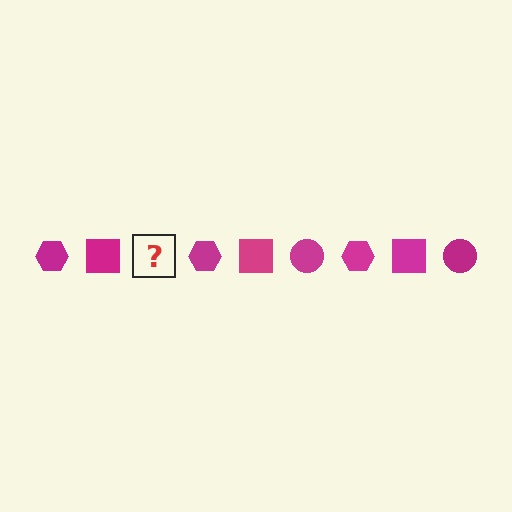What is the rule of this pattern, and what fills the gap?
The rule is that the pattern cycles through hexagon, square, circle shapes in magenta. The gap should be filled with a magenta circle.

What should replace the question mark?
The question mark should be replaced with a magenta circle.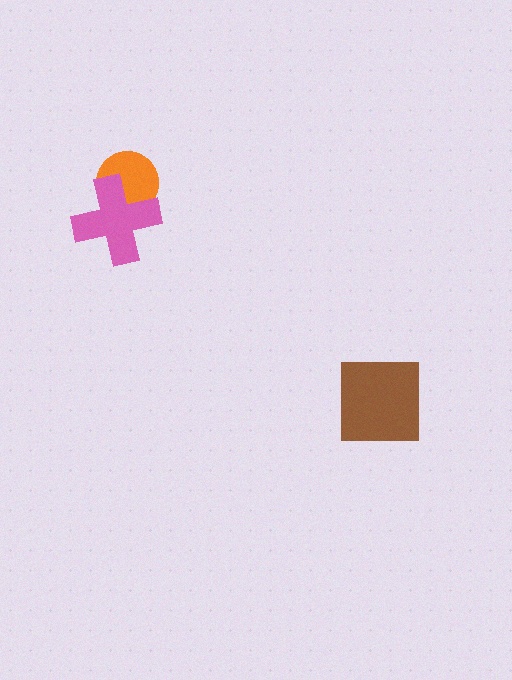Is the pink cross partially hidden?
No, no other shape covers it.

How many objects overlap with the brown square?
0 objects overlap with the brown square.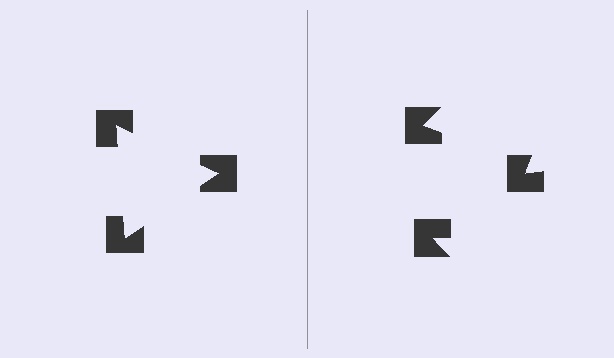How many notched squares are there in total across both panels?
6 — 3 on each side.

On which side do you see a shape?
An illusory triangle appears on the left side. On the right side the wedge cuts are rotated, so no coherent shape forms.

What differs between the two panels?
The notched squares are positioned identically on both sides; only the wedge orientations differ. On the left they align to a triangle; on the right they are misaligned.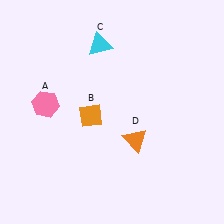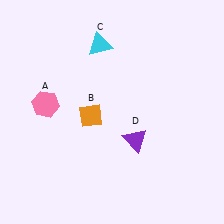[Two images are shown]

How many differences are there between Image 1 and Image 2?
There is 1 difference between the two images.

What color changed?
The triangle (D) changed from orange in Image 1 to purple in Image 2.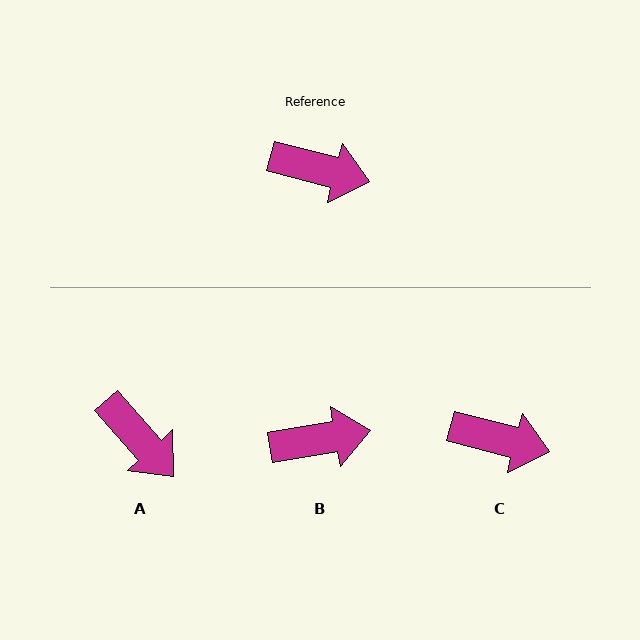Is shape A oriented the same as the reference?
No, it is off by about 34 degrees.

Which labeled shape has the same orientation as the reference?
C.